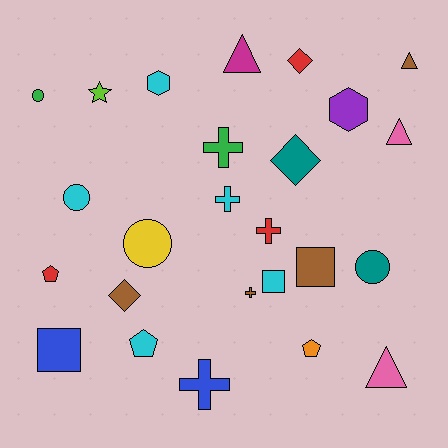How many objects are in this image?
There are 25 objects.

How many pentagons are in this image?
There are 3 pentagons.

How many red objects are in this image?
There are 3 red objects.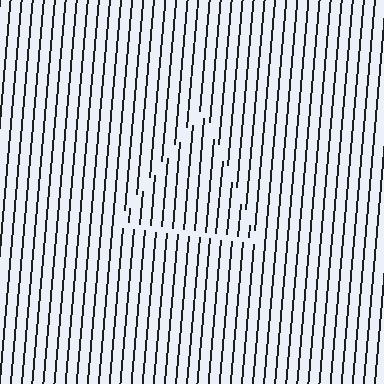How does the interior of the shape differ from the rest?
The interior of the shape contains the same grating, shifted by half a period — the contour is defined by the phase discontinuity where line-ends from the inner and outer gratings abut.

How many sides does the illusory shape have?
3 sides — the line-ends trace a triangle.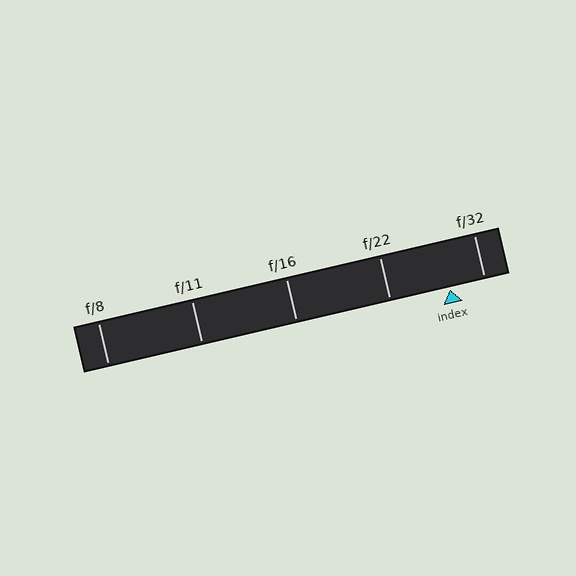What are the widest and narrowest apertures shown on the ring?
The widest aperture shown is f/8 and the narrowest is f/32.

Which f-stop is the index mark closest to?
The index mark is closest to f/32.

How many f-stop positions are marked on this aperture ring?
There are 5 f-stop positions marked.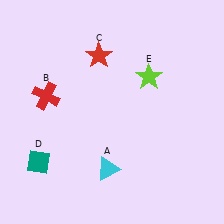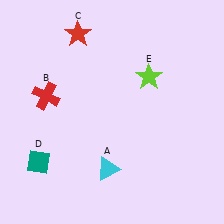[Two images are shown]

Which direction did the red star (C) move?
The red star (C) moved up.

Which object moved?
The red star (C) moved up.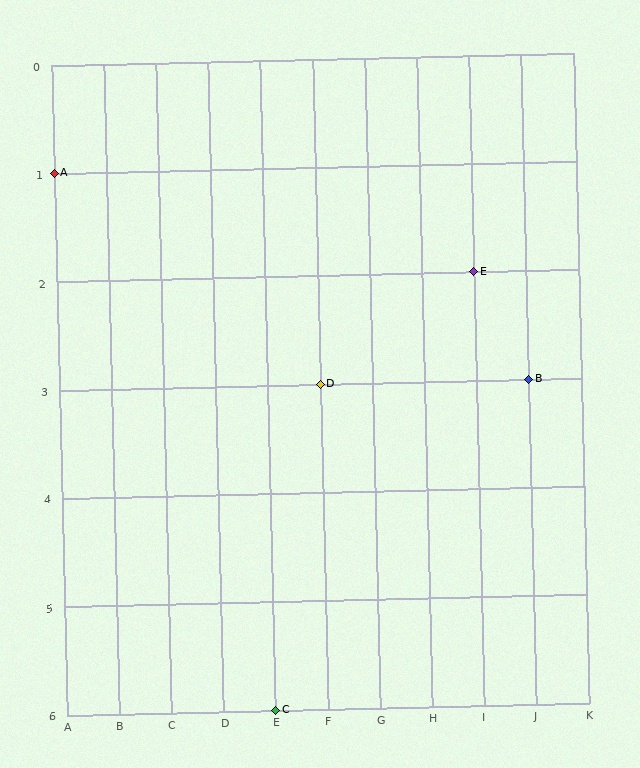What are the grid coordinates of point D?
Point D is at grid coordinates (F, 3).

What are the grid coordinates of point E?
Point E is at grid coordinates (I, 2).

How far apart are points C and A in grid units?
Points C and A are 4 columns and 5 rows apart (about 6.4 grid units diagonally).